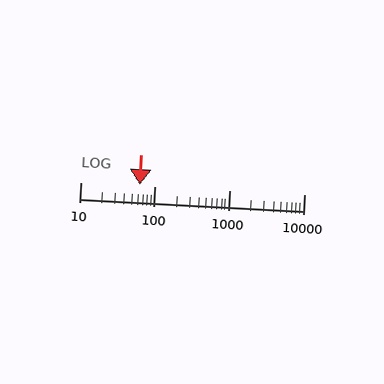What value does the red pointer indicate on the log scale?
The pointer indicates approximately 62.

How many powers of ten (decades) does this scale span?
The scale spans 3 decades, from 10 to 10000.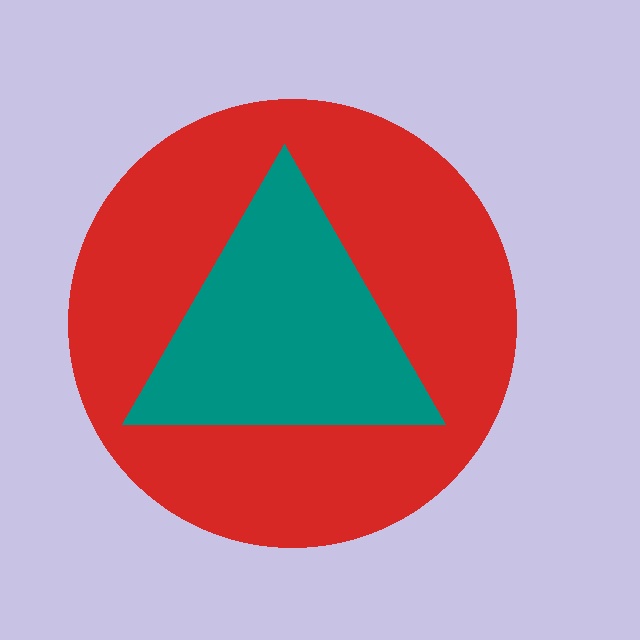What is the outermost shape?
The red circle.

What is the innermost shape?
The teal triangle.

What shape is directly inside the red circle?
The teal triangle.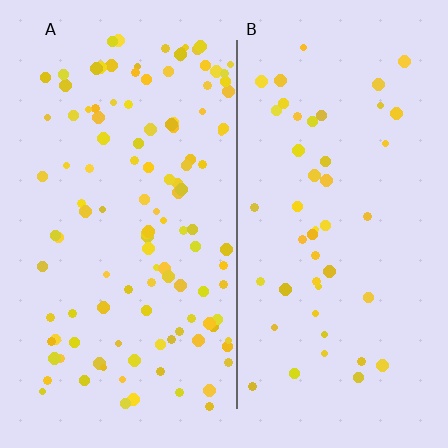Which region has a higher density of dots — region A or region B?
A (the left).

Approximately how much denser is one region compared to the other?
Approximately 2.5× — region A over region B.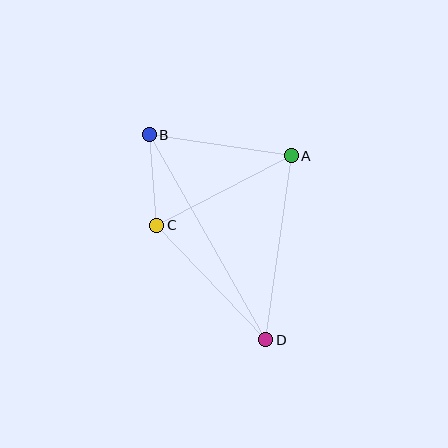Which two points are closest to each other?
Points B and C are closest to each other.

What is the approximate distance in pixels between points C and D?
The distance between C and D is approximately 158 pixels.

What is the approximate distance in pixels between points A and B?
The distance between A and B is approximately 143 pixels.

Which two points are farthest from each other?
Points B and D are farthest from each other.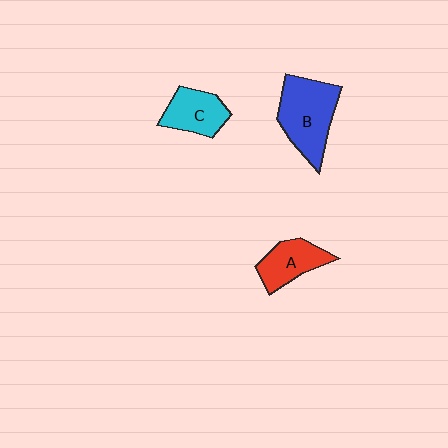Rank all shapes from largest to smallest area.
From largest to smallest: B (blue), C (cyan), A (red).